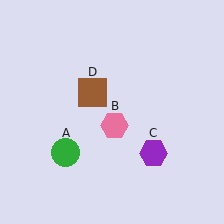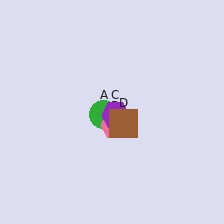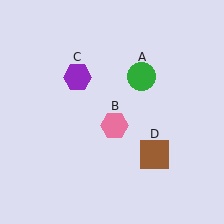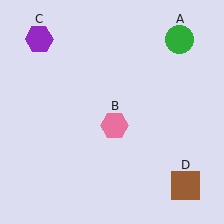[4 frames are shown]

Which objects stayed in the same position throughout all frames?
Pink hexagon (object B) remained stationary.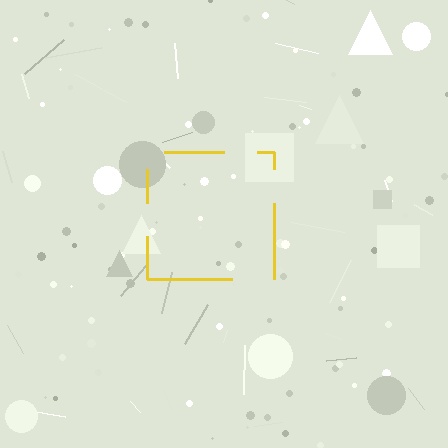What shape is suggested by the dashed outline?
The dashed outline suggests a square.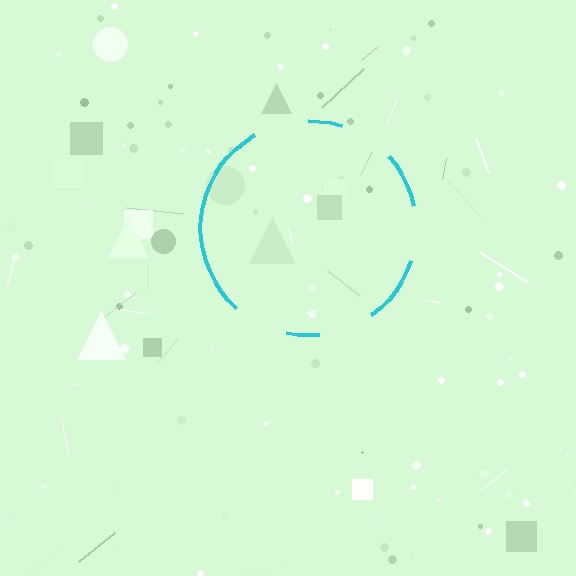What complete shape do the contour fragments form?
The contour fragments form a circle.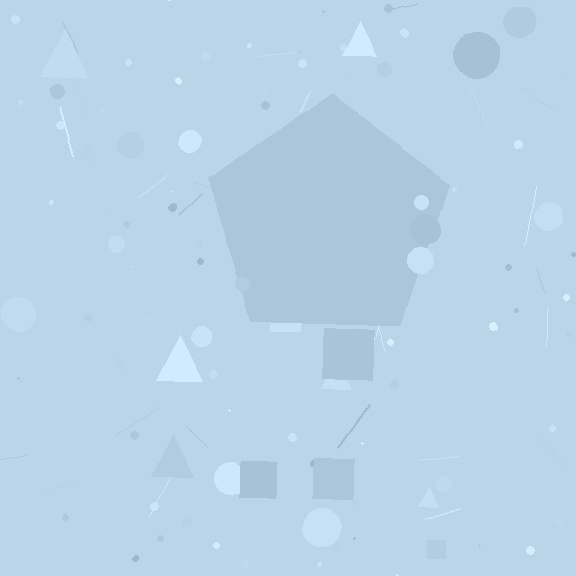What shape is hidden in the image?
A pentagon is hidden in the image.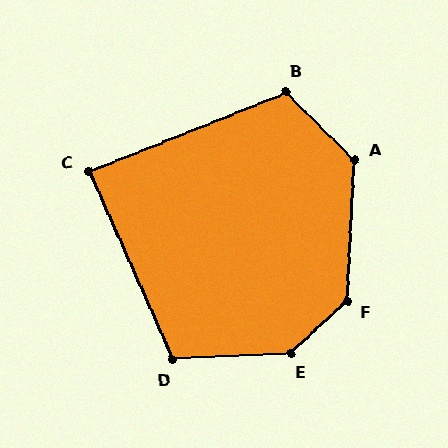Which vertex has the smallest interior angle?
C, at approximately 88 degrees.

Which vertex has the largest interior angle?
E, at approximately 140 degrees.